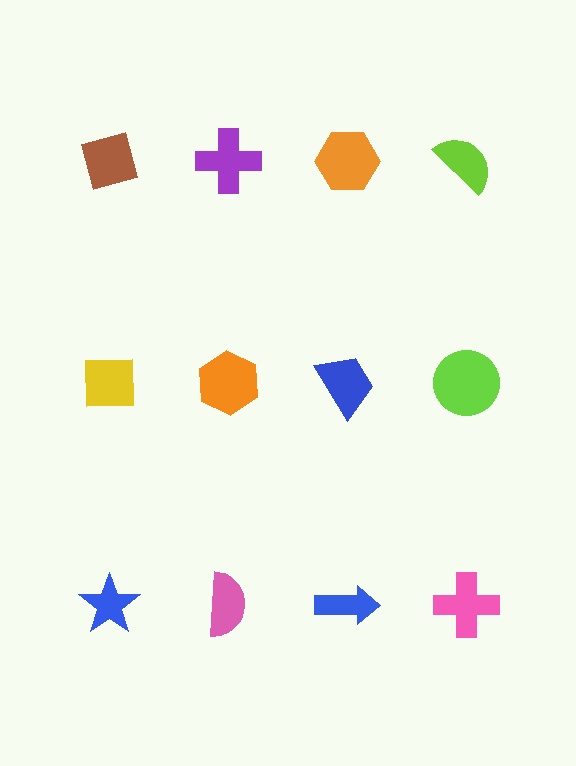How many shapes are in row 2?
4 shapes.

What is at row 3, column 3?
A blue arrow.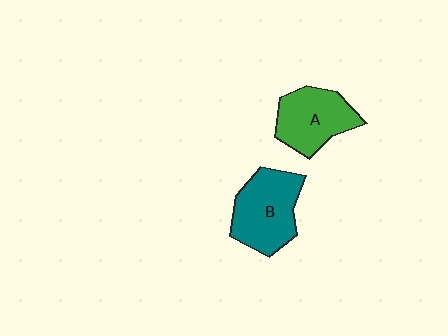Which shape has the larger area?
Shape B (teal).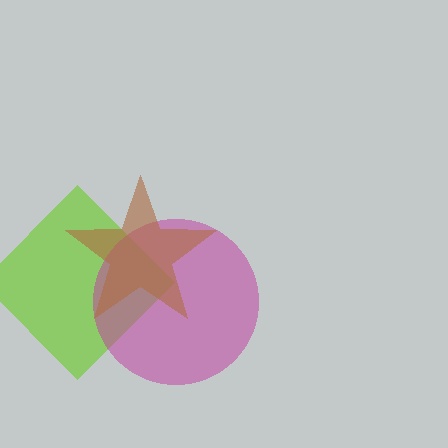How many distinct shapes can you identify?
There are 3 distinct shapes: a lime diamond, a magenta circle, a brown star.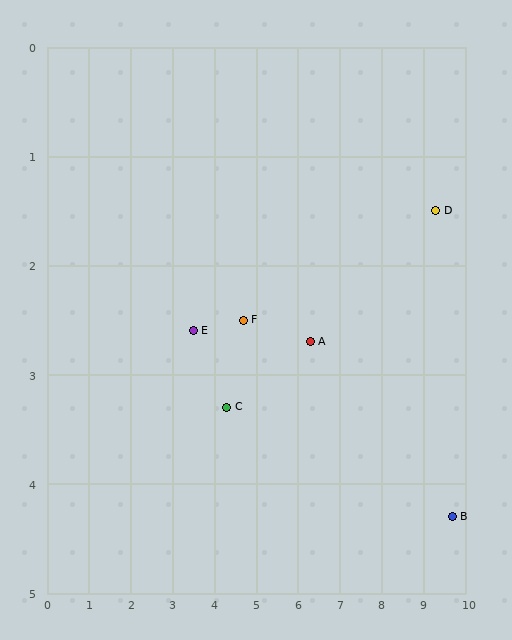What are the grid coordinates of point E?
Point E is at approximately (3.5, 2.6).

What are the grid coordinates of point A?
Point A is at approximately (6.3, 2.7).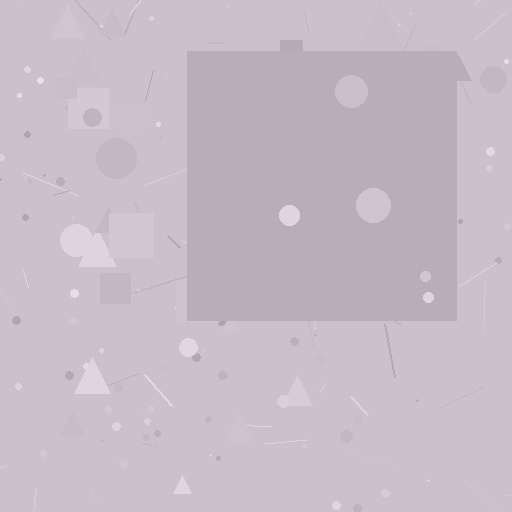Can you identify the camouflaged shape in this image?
The camouflaged shape is a square.